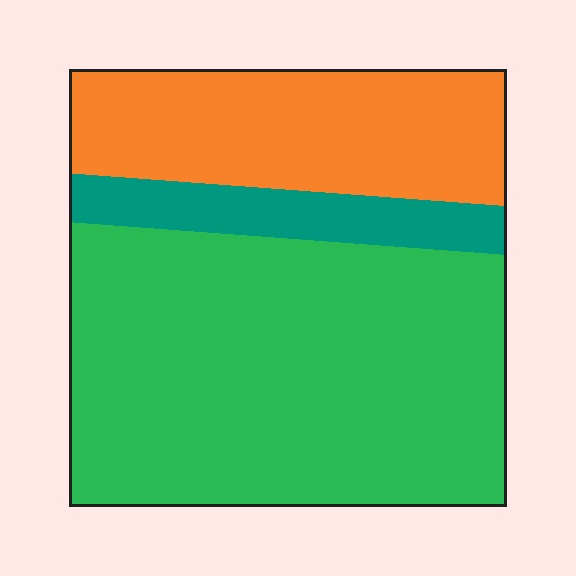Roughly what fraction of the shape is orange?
Orange covers roughly 30% of the shape.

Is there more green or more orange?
Green.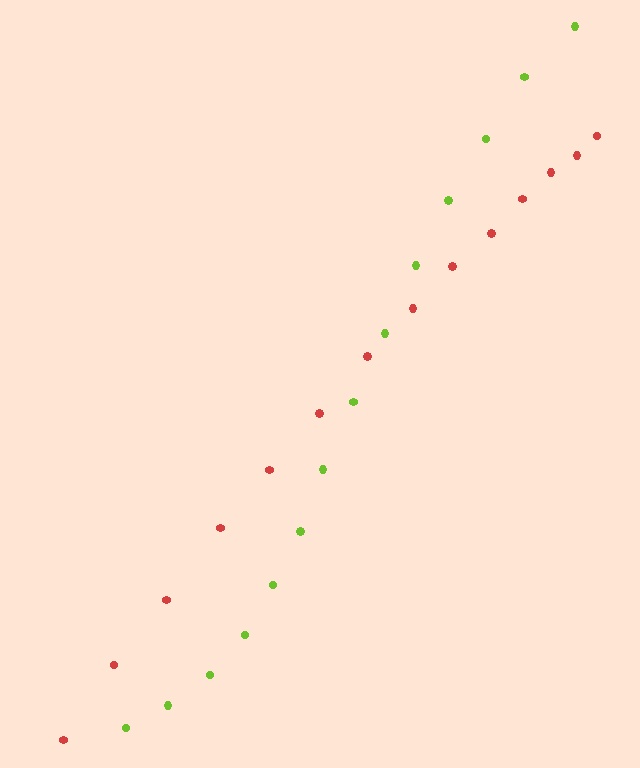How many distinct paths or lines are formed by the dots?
There are 2 distinct paths.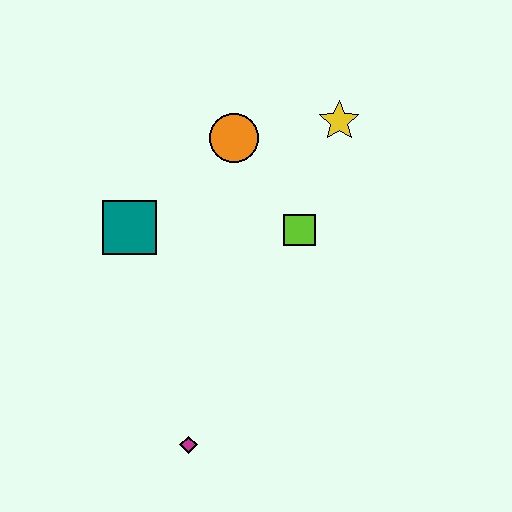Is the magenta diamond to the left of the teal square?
No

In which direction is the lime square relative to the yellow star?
The lime square is below the yellow star.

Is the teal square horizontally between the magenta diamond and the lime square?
No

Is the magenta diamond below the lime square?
Yes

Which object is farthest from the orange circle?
The magenta diamond is farthest from the orange circle.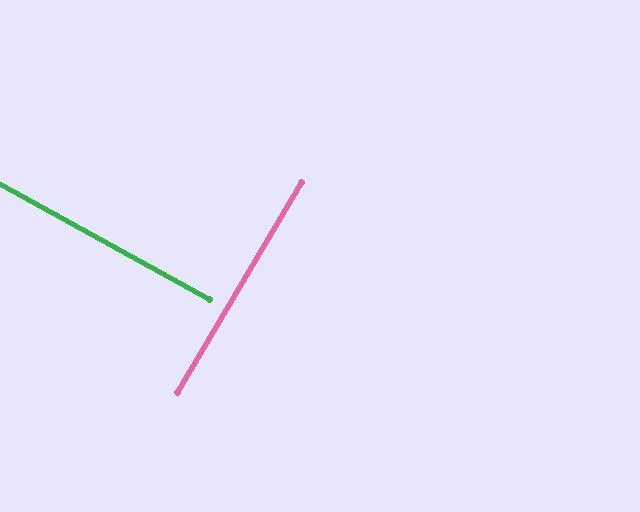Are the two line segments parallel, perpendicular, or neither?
Perpendicular — they meet at approximately 88°.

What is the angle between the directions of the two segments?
Approximately 88 degrees.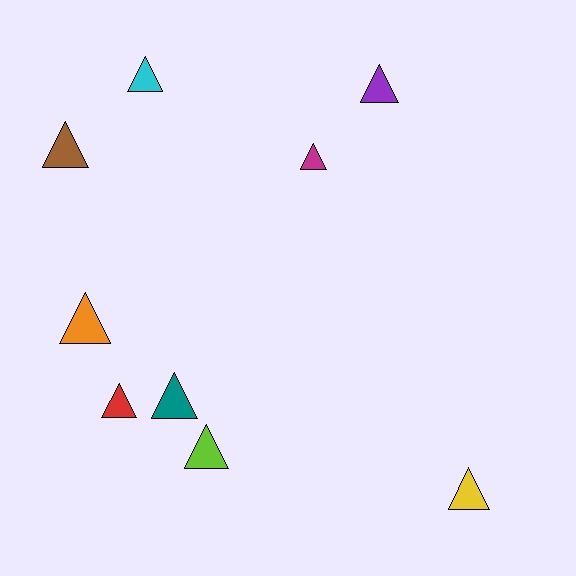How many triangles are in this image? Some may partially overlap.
There are 9 triangles.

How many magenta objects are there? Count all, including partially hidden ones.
There is 1 magenta object.